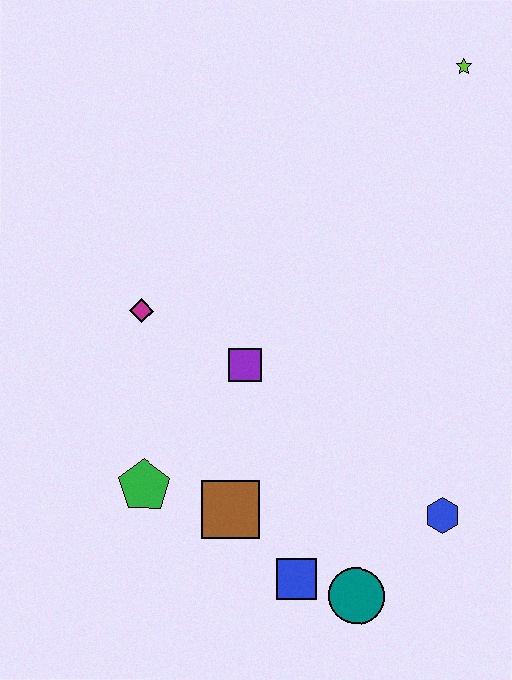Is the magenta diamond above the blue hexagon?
Yes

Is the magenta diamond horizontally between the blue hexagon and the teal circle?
No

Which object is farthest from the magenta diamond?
The lime star is farthest from the magenta diamond.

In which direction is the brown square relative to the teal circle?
The brown square is to the left of the teal circle.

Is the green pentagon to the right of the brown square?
No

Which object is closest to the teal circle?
The blue square is closest to the teal circle.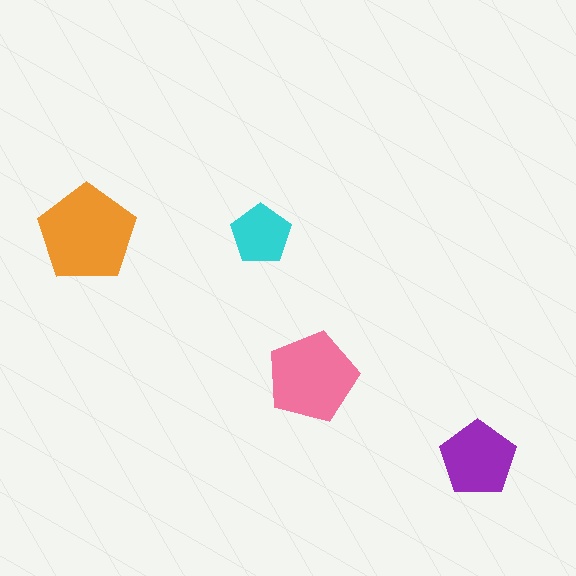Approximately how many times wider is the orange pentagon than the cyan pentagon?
About 1.5 times wider.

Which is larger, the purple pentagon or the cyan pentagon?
The purple one.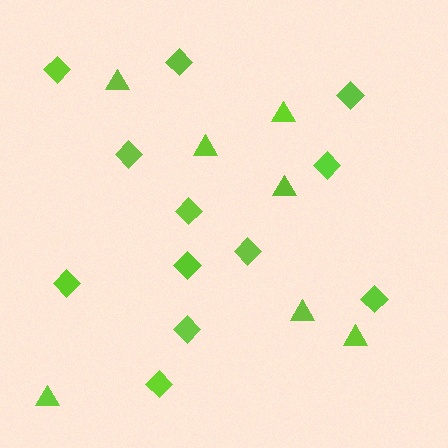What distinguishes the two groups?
There are 2 groups: one group of triangles (7) and one group of diamonds (12).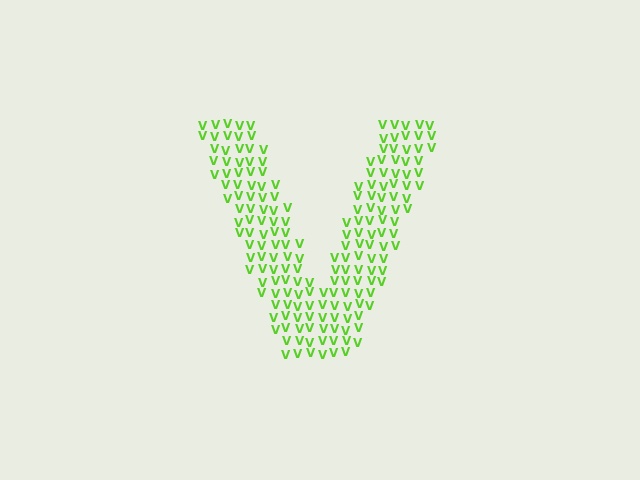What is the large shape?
The large shape is the letter V.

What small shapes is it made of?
It is made of small letter V's.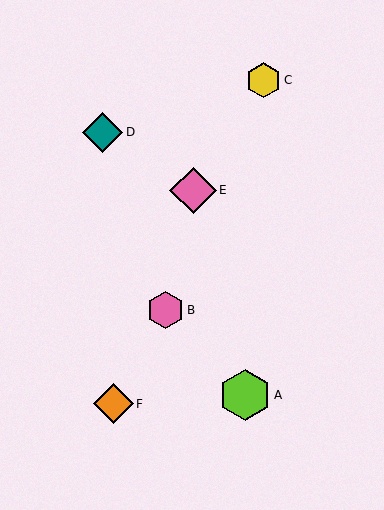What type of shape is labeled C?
Shape C is a yellow hexagon.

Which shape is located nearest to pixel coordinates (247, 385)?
The lime hexagon (labeled A) at (245, 395) is nearest to that location.